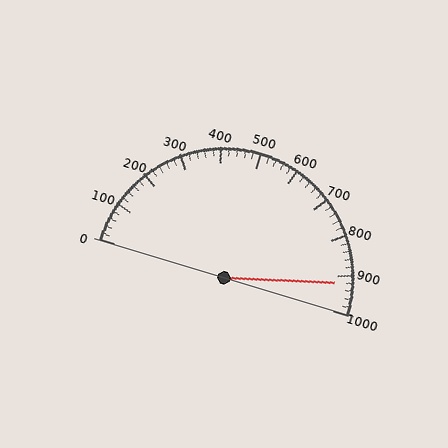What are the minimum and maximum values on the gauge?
The gauge ranges from 0 to 1000.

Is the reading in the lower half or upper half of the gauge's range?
The reading is in the upper half of the range (0 to 1000).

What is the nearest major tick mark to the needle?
The nearest major tick mark is 900.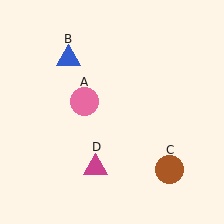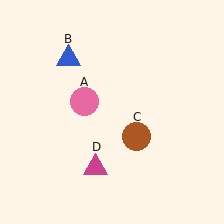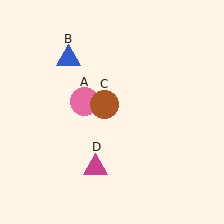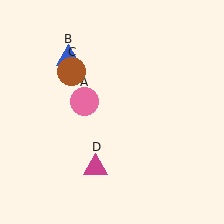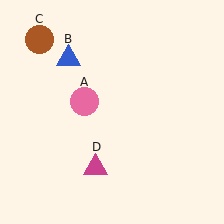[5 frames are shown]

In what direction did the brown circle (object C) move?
The brown circle (object C) moved up and to the left.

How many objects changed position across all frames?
1 object changed position: brown circle (object C).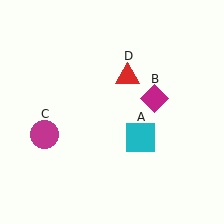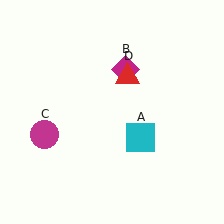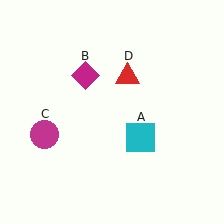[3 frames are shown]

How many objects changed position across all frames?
1 object changed position: magenta diamond (object B).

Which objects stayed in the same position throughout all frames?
Cyan square (object A) and magenta circle (object C) and red triangle (object D) remained stationary.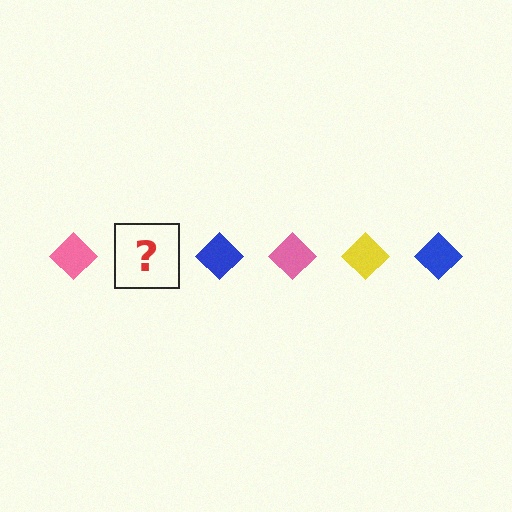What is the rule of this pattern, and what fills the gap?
The rule is that the pattern cycles through pink, yellow, blue diamonds. The gap should be filled with a yellow diamond.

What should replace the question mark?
The question mark should be replaced with a yellow diamond.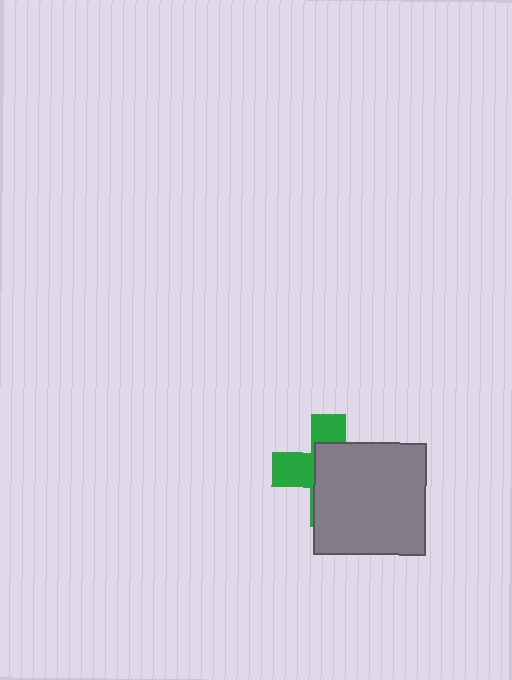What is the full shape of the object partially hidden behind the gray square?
The partially hidden object is a green cross.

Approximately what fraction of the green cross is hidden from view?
Roughly 60% of the green cross is hidden behind the gray square.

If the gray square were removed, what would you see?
You would see the complete green cross.